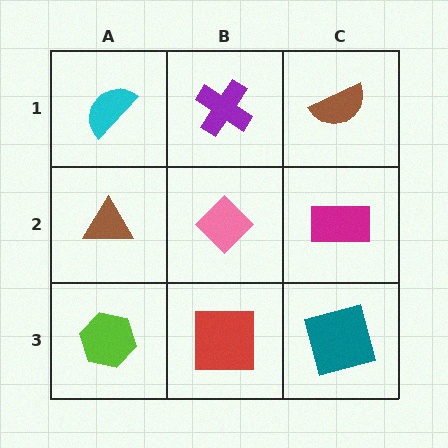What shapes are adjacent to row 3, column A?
A brown triangle (row 2, column A), a red square (row 3, column B).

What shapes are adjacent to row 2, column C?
A brown semicircle (row 1, column C), a teal square (row 3, column C), a pink diamond (row 2, column B).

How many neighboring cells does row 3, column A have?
2.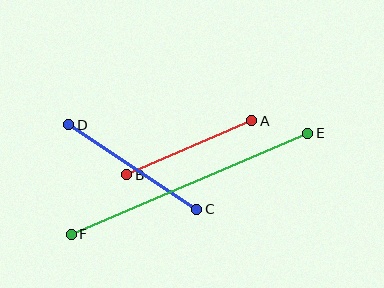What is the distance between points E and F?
The distance is approximately 257 pixels.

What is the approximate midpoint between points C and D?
The midpoint is at approximately (133, 167) pixels.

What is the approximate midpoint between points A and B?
The midpoint is at approximately (189, 148) pixels.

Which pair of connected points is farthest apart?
Points E and F are farthest apart.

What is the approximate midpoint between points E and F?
The midpoint is at approximately (189, 184) pixels.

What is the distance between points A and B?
The distance is approximately 136 pixels.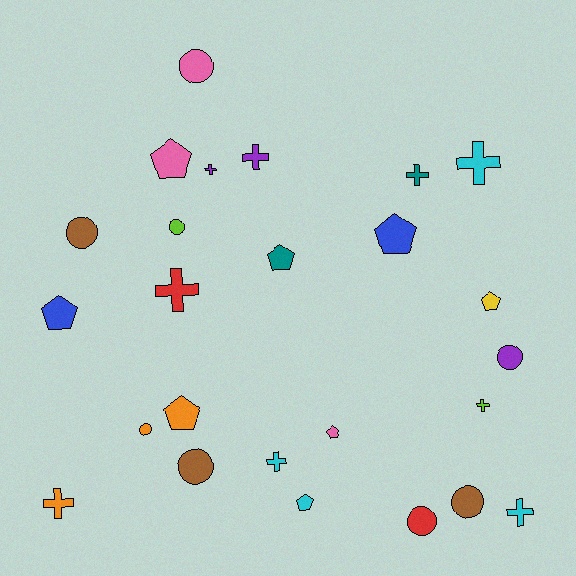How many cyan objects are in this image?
There are 4 cyan objects.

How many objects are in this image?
There are 25 objects.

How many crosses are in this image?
There are 9 crosses.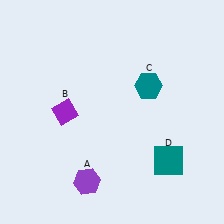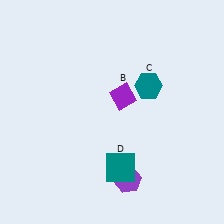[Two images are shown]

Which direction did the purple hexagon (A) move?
The purple hexagon (A) moved right.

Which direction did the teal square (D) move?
The teal square (D) moved left.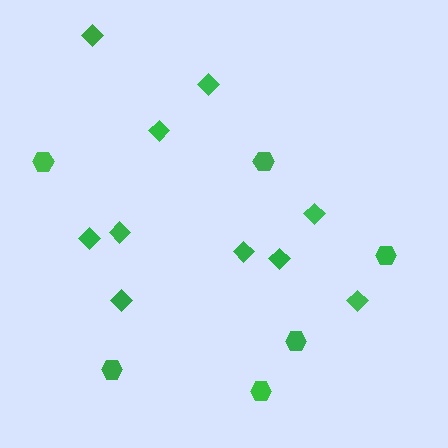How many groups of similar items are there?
There are 2 groups: one group of hexagons (6) and one group of diamonds (10).